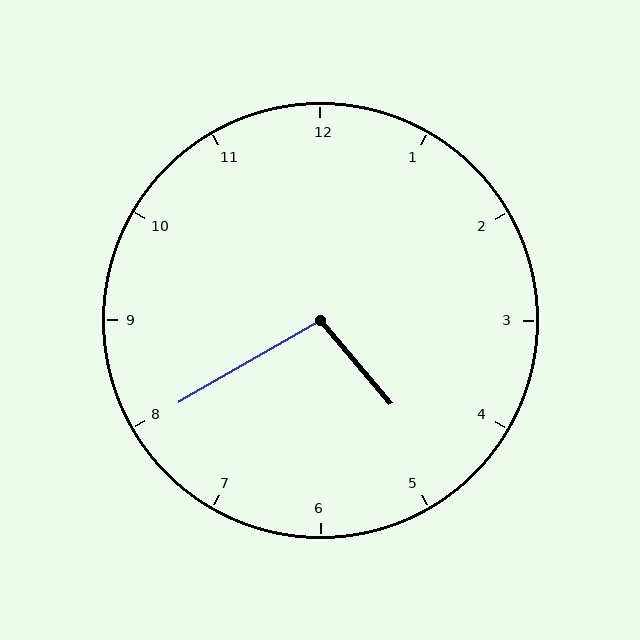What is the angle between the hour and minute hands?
Approximately 100 degrees.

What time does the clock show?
4:40.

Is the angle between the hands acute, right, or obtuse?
It is obtuse.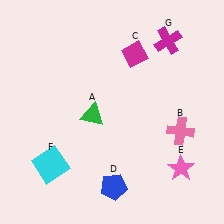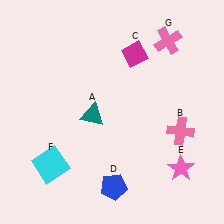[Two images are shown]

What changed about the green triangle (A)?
In Image 1, A is green. In Image 2, it changed to teal.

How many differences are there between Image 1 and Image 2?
There are 2 differences between the two images.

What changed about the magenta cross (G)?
In Image 1, G is magenta. In Image 2, it changed to pink.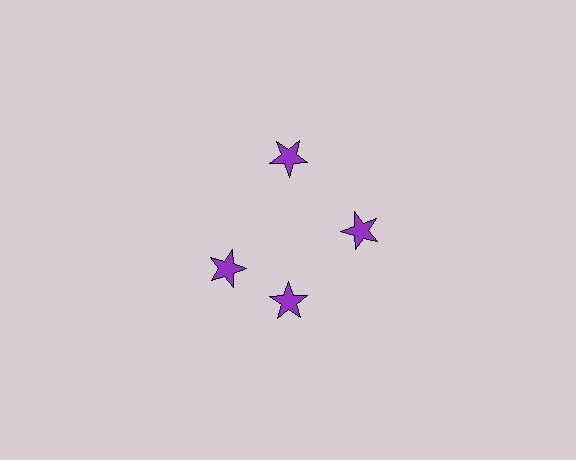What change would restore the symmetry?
The symmetry would be restored by rotating it back into even spacing with its neighbors so that all 4 stars sit at equal angles and equal distance from the center.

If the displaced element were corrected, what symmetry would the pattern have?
It would have 4-fold rotational symmetry — the pattern would map onto itself every 90 degrees.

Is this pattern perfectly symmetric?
No. The 4 purple stars are arranged in a ring, but one element near the 9 o'clock position is rotated out of alignment along the ring, breaking the 4-fold rotational symmetry.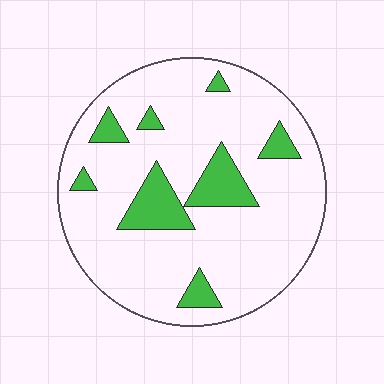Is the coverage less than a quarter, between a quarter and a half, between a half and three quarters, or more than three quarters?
Less than a quarter.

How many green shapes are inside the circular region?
8.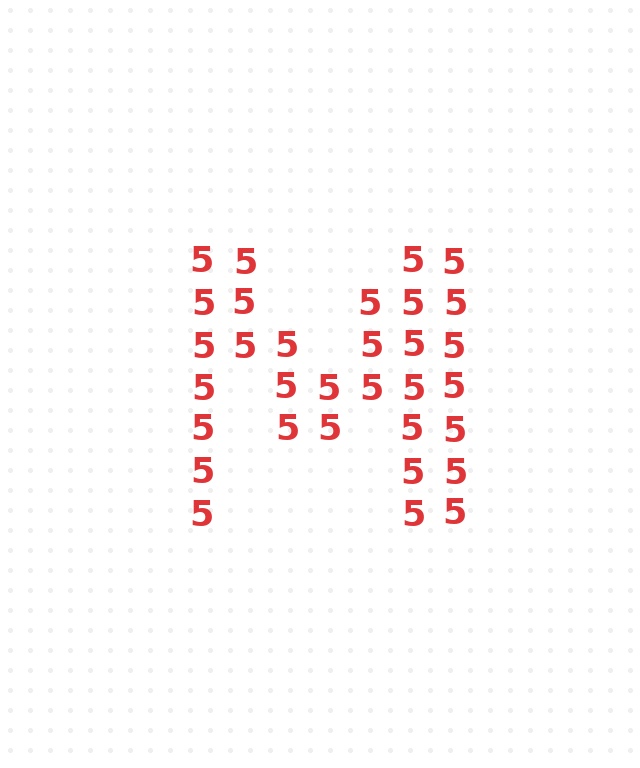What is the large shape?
The large shape is the letter M.